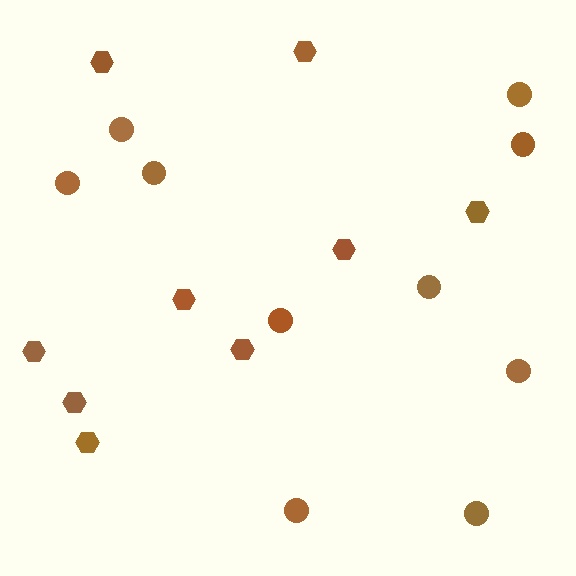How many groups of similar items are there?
There are 2 groups: one group of circles (10) and one group of hexagons (9).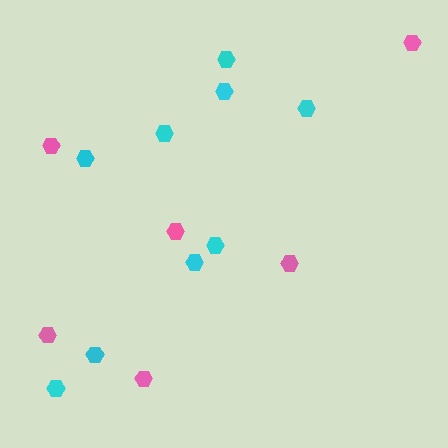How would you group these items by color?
There are 2 groups: one group of pink hexagons (6) and one group of cyan hexagons (9).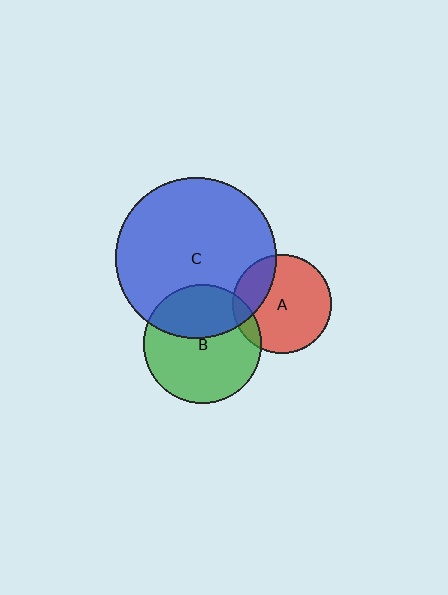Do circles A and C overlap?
Yes.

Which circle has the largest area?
Circle C (blue).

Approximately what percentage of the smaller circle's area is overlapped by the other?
Approximately 25%.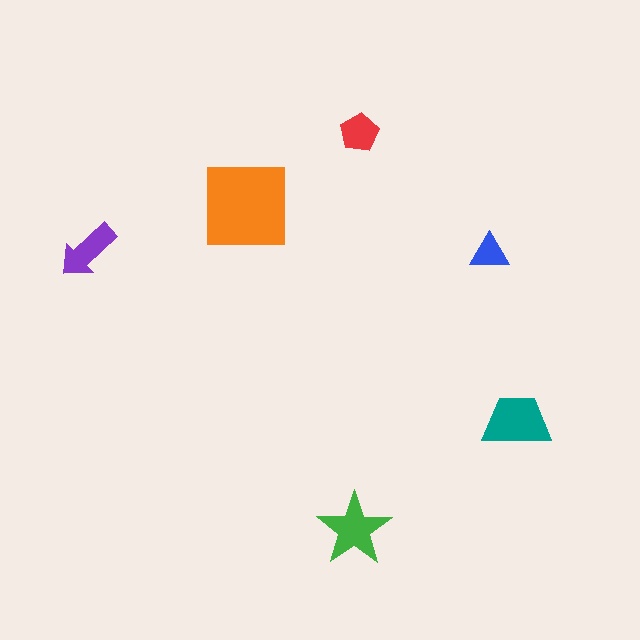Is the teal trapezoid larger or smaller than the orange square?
Smaller.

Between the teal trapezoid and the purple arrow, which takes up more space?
The teal trapezoid.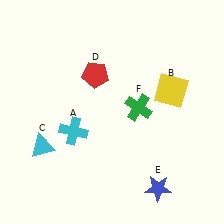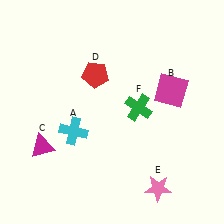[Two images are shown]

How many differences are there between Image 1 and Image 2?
There are 3 differences between the two images.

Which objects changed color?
B changed from yellow to magenta. C changed from cyan to magenta. E changed from blue to pink.